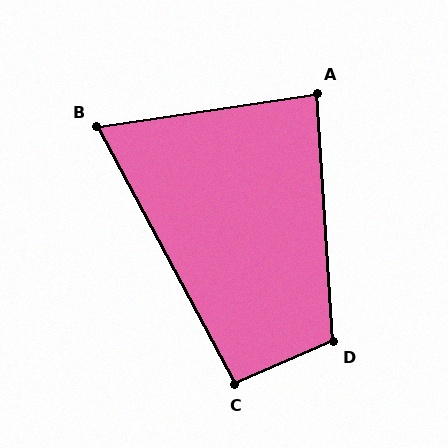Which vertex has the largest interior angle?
D, at approximately 110 degrees.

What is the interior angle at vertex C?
Approximately 95 degrees (approximately right).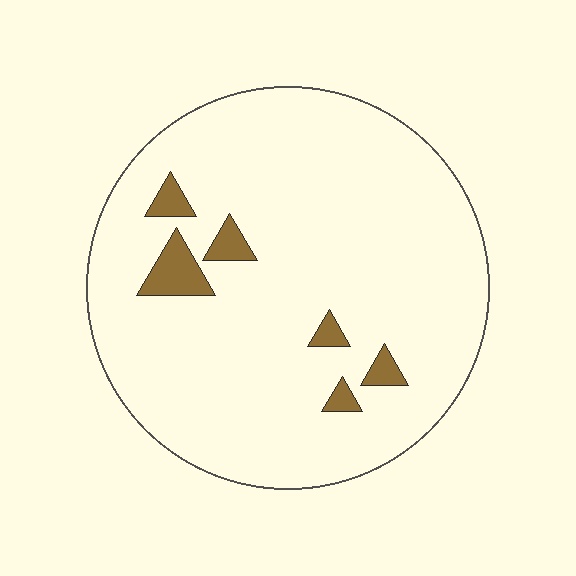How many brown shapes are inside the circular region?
6.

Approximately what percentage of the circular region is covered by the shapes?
Approximately 5%.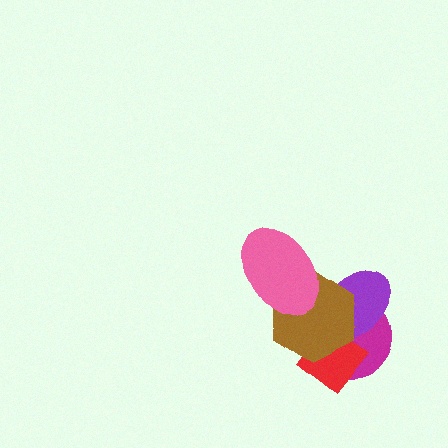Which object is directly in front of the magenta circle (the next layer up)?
The purple ellipse is directly in front of the magenta circle.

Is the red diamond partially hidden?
Yes, it is partially covered by another shape.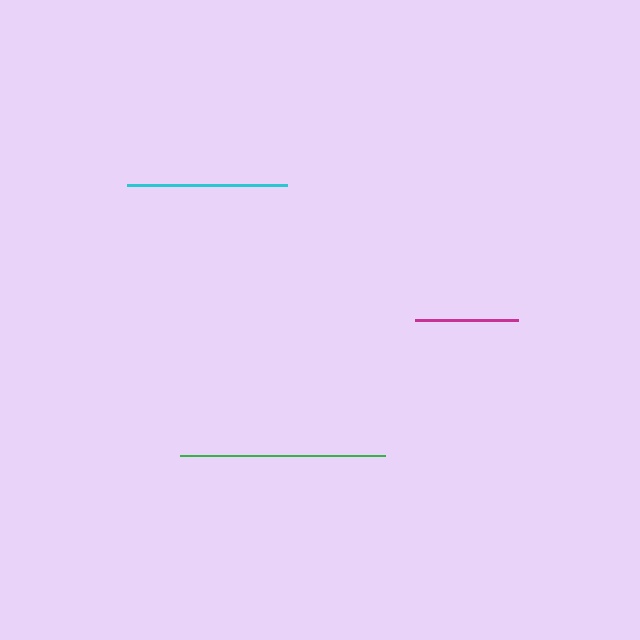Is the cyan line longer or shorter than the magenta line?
The cyan line is longer than the magenta line.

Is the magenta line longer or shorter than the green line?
The green line is longer than the magenta line.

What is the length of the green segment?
The green segment is approximately 204 pixels long.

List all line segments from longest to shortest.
From longest to shortest: green, cyan, magenta.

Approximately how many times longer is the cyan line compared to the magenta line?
The cyan line is approximately 1.6 times the length of the magenta line.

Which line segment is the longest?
The green line is the longest at approximately 204 pixels.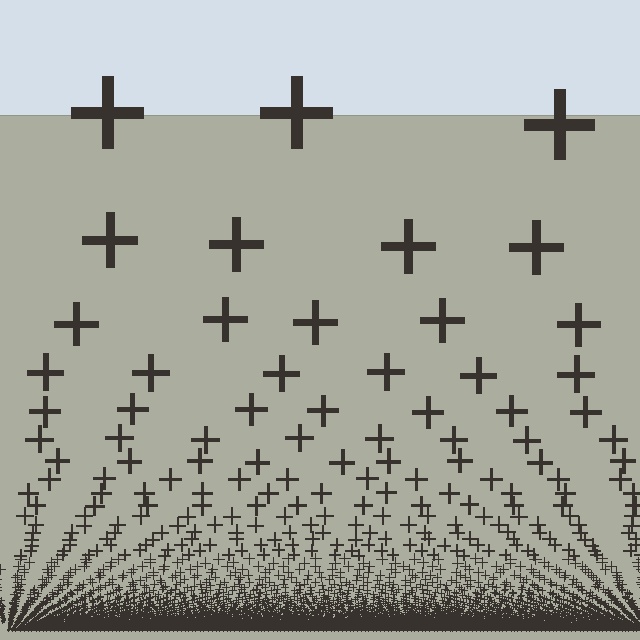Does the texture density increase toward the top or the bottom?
Density increases toward the bottom.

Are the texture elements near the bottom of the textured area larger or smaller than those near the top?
Smaller. The gradient is inverted — elements near the bottom are smaller and denser.